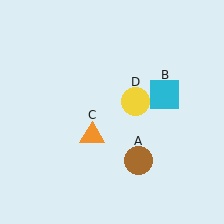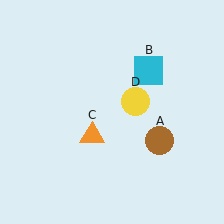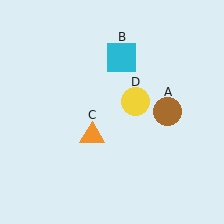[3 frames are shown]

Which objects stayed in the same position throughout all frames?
Orange triangle (object C) and yellow circle (object D) remained stationary.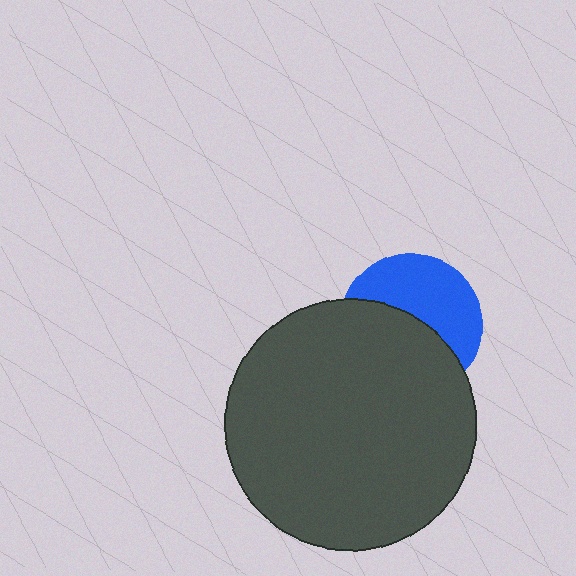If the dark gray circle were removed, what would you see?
You would see the complete blue circle.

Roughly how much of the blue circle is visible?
About half of it is visible (roughly 47%).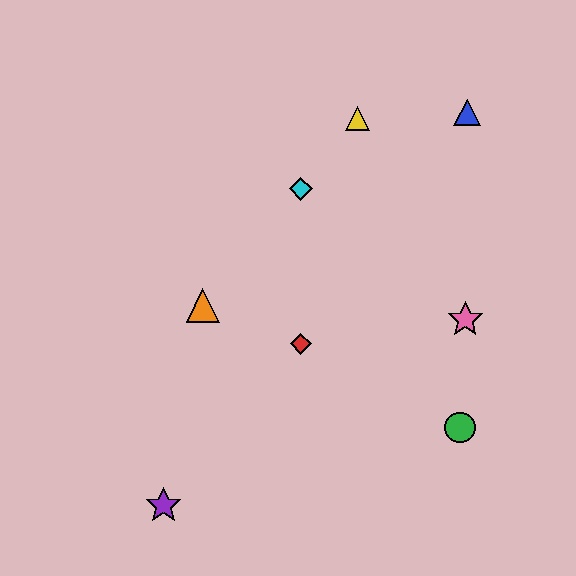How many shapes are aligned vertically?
2 shapes (the red diamond, the cyan diamond) are aligned vertically.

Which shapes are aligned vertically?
The red diamond, the cyan diamond are aligned vertically.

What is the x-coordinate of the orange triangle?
The orange triangle is at x≈203.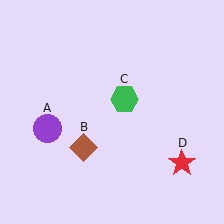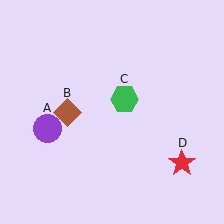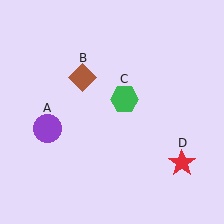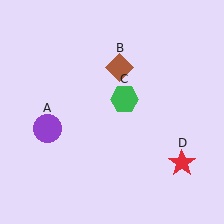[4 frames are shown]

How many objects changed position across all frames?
1 object changed position: brown diamond (object B).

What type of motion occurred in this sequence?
The brown diamond (object B) rotated clockwise around the center of the scene.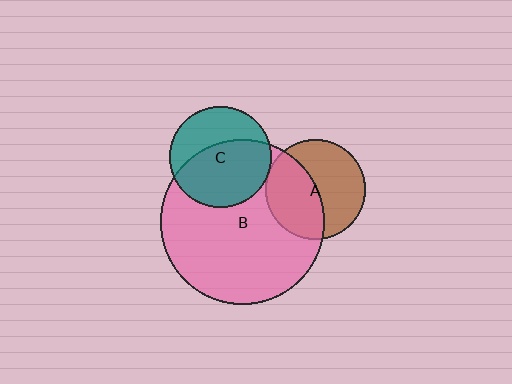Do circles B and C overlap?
Yes.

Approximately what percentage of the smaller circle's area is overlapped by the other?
Approximately 60%.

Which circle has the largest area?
Circle B (pink).